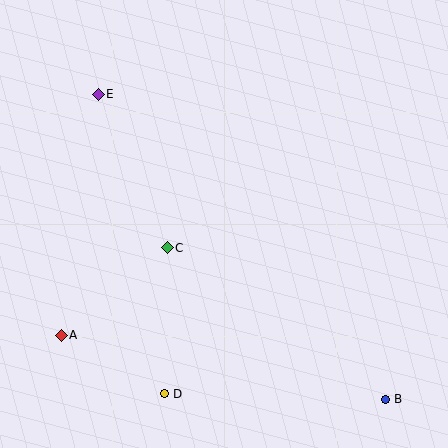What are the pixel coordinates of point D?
Point D is at (165, 394).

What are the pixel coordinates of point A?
Point A is at (61, 335).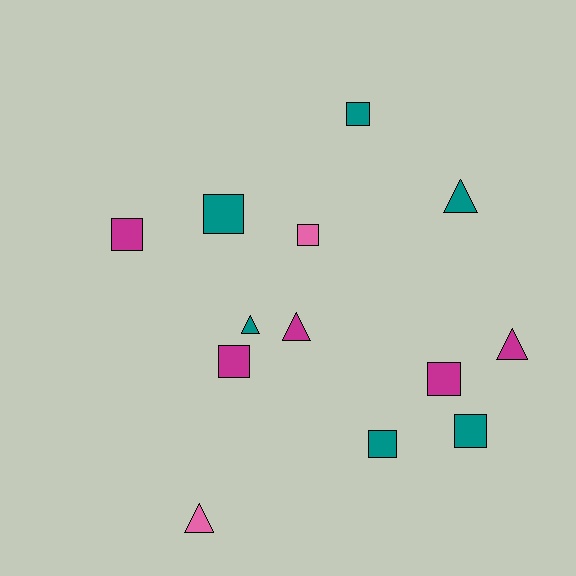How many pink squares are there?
There is 1 pink square.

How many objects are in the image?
There are 13 objects.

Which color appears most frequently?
Teal, with 6 objects.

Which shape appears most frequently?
Square, with 8 objects.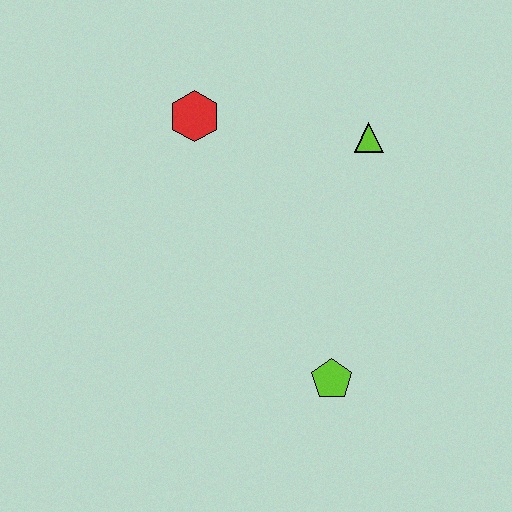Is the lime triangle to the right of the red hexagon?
Yes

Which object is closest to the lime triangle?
The red hexagon is closest to the lime triangle.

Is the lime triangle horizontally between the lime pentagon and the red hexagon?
No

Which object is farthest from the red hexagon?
The lime pentagon is farthest from the red hexagon.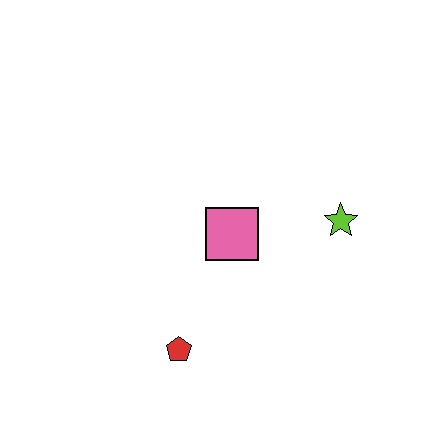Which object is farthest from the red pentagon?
The lime star is farthest from the red pentagon.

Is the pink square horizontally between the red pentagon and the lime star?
Yes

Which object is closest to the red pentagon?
The pink square is closest to the red pentagon.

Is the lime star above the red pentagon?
Yes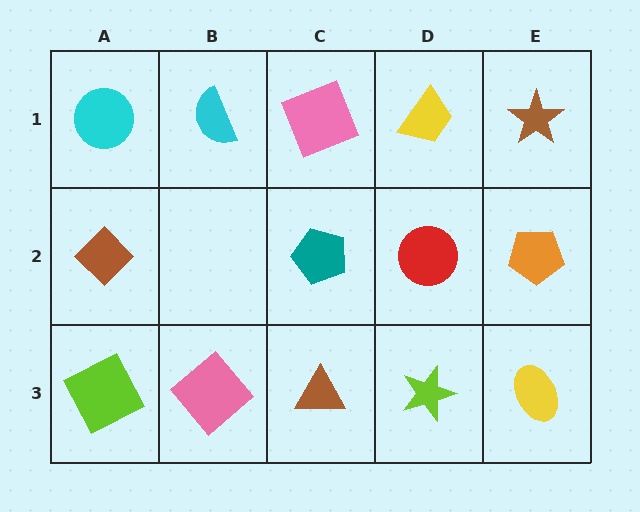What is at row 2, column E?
An orange pentagon.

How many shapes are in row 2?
4 shapes.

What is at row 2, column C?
A teal pentagon.